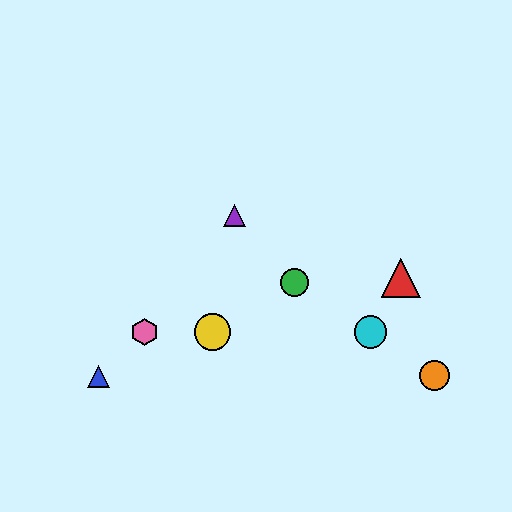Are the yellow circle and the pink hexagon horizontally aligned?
Yes, both are at y≈332.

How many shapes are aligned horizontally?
3 shapes (the yellow circle, the cyan circle, the pink hexagon) are aligned horizontally.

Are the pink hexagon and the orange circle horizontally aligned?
No, the pink hexagon is at y≈332 and the orange circle is at y≈376.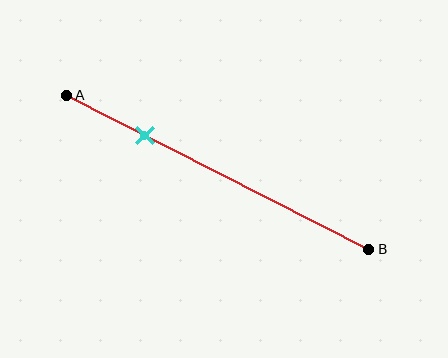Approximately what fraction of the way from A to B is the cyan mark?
The cyan mark is approximately 25% of the way from A to B.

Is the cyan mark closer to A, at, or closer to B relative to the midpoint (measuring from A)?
The cyan mark is closer to point A than the midpoint of segment AB.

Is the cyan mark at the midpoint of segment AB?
No, the mark is at about 25% from A, not at the 50% midpoint.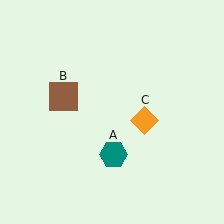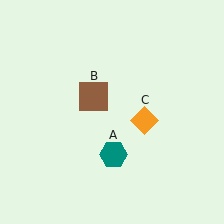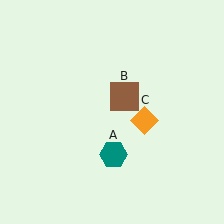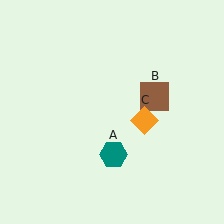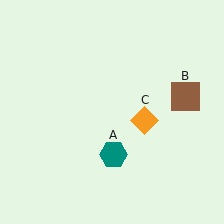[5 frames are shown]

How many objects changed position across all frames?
1 object changed position: brown square (object B).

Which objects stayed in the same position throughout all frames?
Teal hexagon (object A) and orange diamond (object C) remained stationary.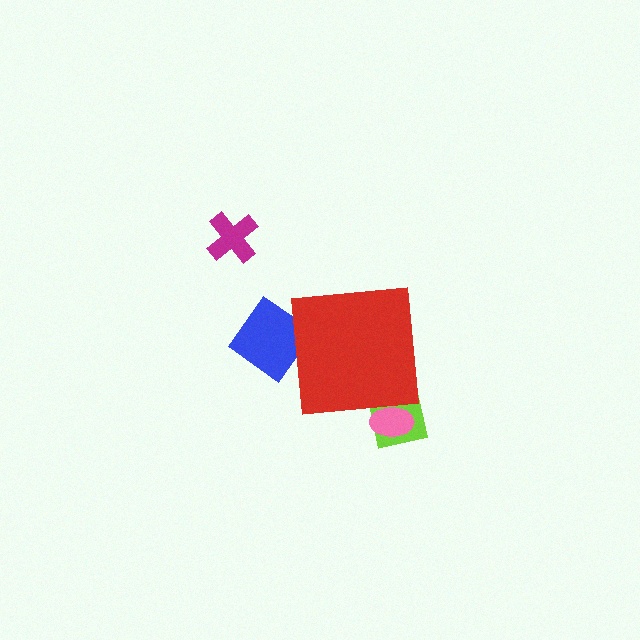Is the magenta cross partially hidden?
No, the magenta cross is fully visible.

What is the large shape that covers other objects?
A red square.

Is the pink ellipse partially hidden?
Yes, the pink ellipse is partially hidden behind the red square.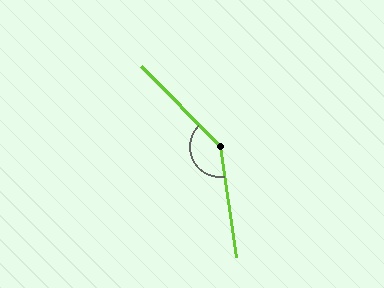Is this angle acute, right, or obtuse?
It is obtuse.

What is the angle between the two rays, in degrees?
Approximately 144 degrees.